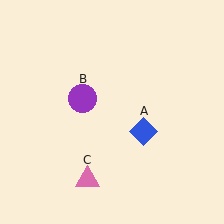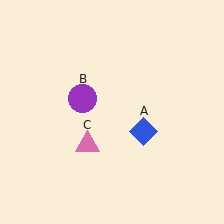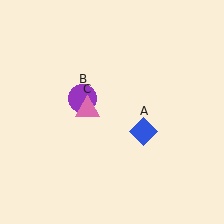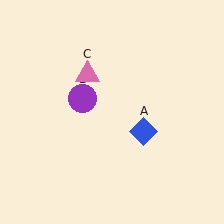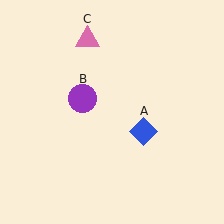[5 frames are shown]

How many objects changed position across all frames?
1 object changed position: pink triangle (object C).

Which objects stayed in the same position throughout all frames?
Blue diamond (object A) and purple circle (object B) remained stationary.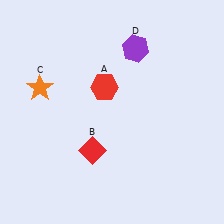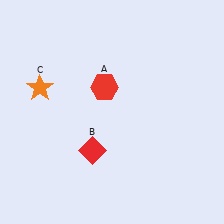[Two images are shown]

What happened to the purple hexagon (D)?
The purple hexagon (D) was removed in Image 2. It was in the top-right area of Image 1.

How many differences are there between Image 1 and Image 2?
There is 1 difference between the two images.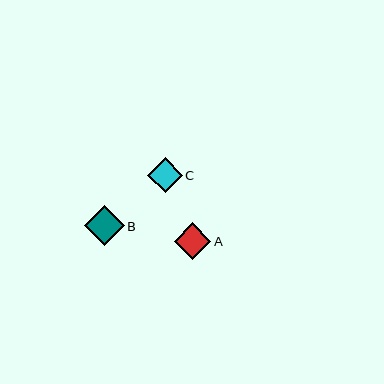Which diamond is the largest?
Diamond B is the largest with a size of approximately 39 pixels.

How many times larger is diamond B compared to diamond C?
Diamond B is approximately 1.1 times the size of diamond C.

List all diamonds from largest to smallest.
From largest to smallest: B, A, C.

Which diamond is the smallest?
Diamond C is the smallest with a size of approximately 35 pixels.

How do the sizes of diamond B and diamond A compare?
Diamond B and diamond A are approximately the same size.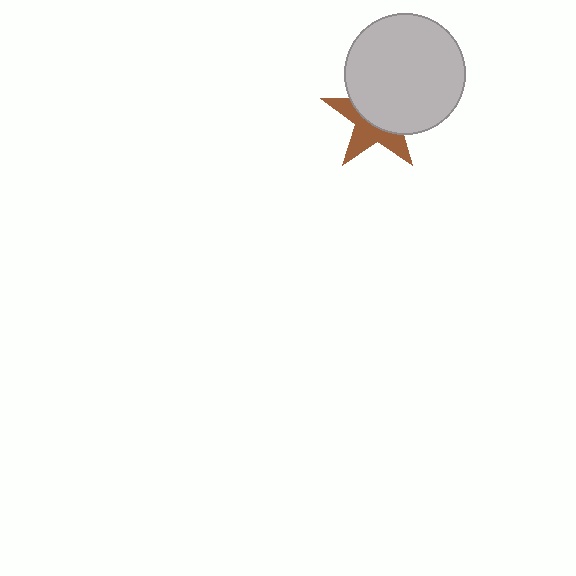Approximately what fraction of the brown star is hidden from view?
Roughly 56% of the brown star is hidden behind the light gray circle.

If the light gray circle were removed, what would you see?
You would see the complete brown star.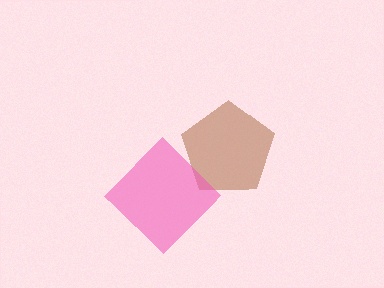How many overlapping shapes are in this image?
There are 2 overlapping shapes in the image.